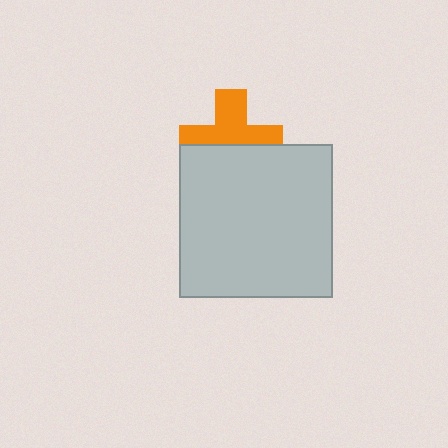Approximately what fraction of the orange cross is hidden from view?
Roughly 46% of the orange cross is hidden behind the light gray square.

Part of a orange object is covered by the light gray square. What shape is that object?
It is a cross.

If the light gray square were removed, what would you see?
You would see the complete orange cross.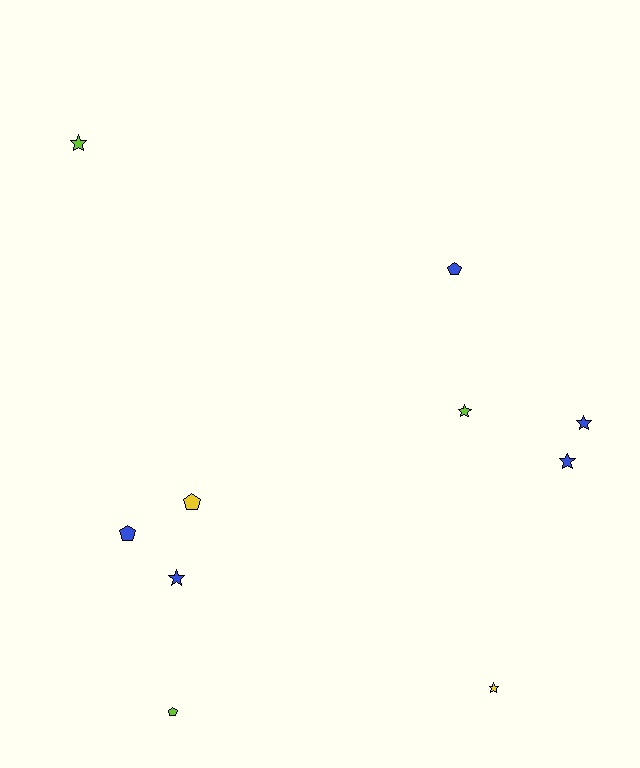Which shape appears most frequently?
Star, with 6 objects.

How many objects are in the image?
There are 10 objects.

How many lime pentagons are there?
There is 1 lime pentagon.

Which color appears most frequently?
Blue, with 5 objects.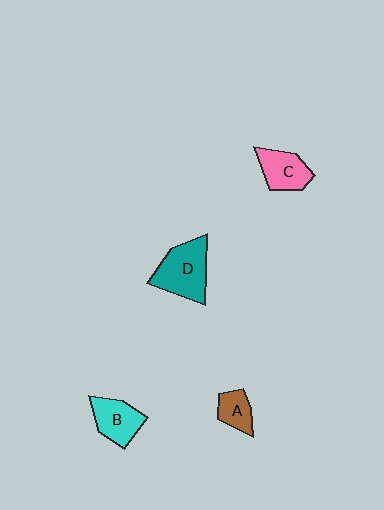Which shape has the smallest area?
Shape A (brown).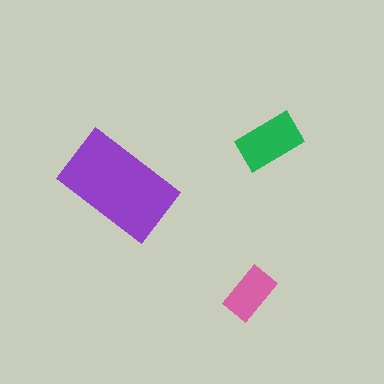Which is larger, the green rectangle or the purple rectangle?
The purple one.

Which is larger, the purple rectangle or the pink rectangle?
The purple one.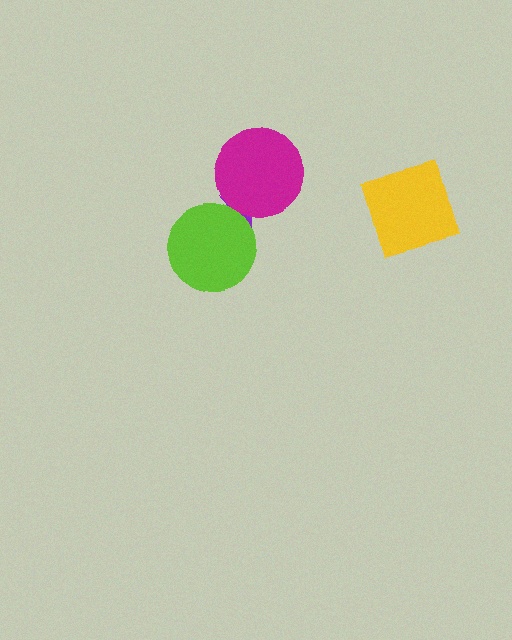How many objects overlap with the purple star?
2 objects overlap with the purple star.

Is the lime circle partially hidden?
No, no other shape covers it.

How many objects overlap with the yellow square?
0 objects overlap with the yellow square.